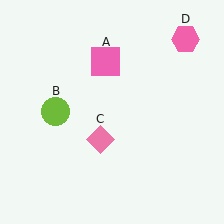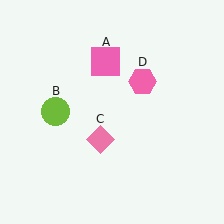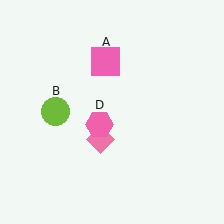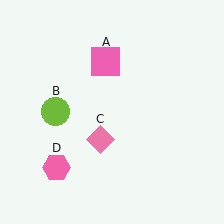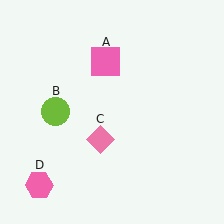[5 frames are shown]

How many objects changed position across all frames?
1 object changed position: pink hexagon (object D).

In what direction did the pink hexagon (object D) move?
The pink hexagon (object D) moved down and to the left.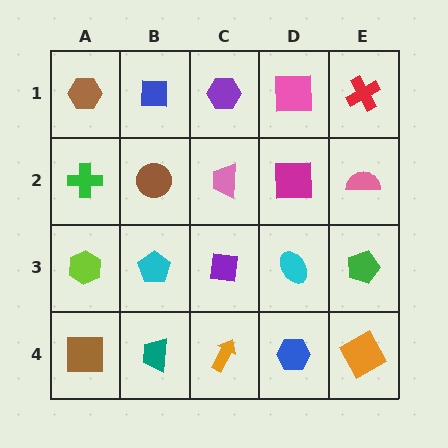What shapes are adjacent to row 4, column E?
A green pentagon (row 3, column E), a blue hexagon (row 4, column D).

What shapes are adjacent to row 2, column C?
A purple hexagon (row 1, column C), a purple square (row 3, column C), a brown circle (row 2, column B), a magenta square (row 2, column D).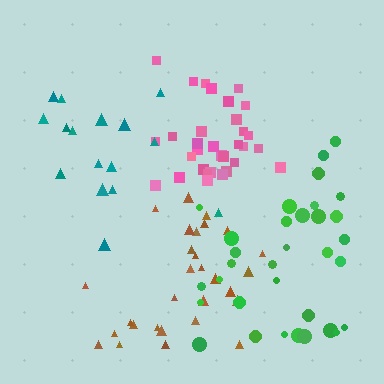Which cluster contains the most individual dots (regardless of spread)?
Green (33).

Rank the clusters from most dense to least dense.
pink, brown, green, teal.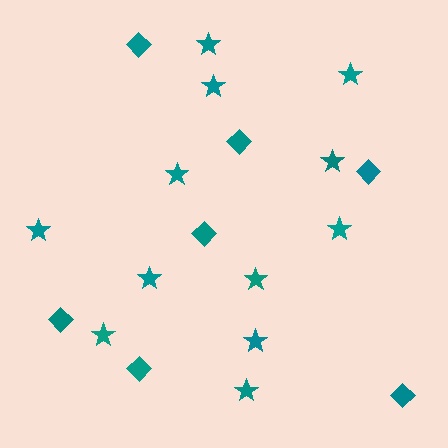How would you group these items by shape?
There are 2 groups: one group of diamonds (7) and one group of stars (12).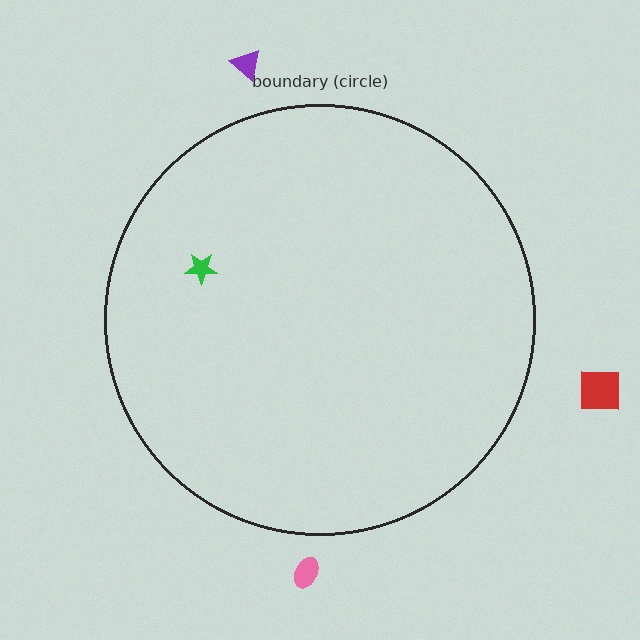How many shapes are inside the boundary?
1 inside, 3 outside.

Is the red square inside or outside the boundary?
Outside.